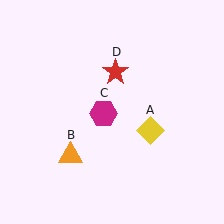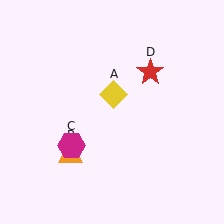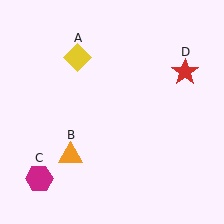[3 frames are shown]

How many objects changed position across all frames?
3 objects changed position: yellow diamond (object A), magenta hexagon (object C), red star (object D).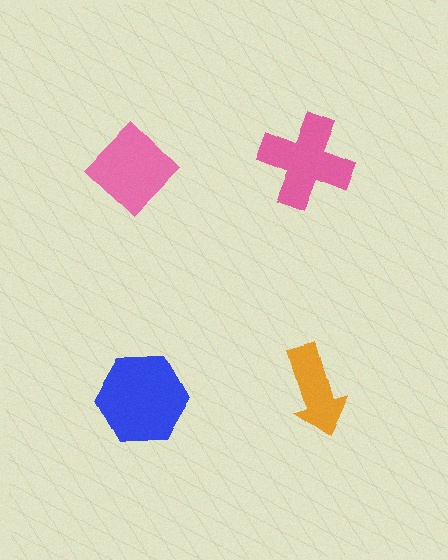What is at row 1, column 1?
A pink diamond.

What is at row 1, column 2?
A pink cross.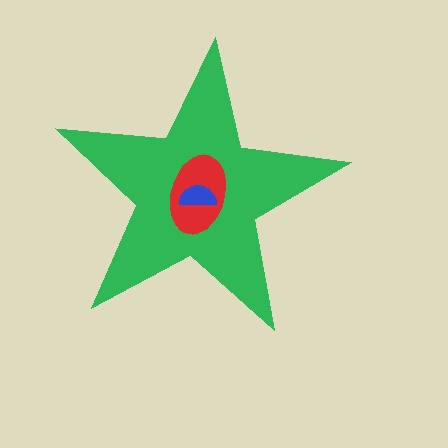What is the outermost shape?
The green star.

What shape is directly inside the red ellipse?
The blue semicircle.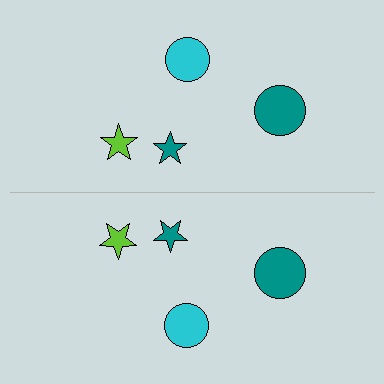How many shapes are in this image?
There are 8 shapes in this image.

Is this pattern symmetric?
Yes, this pattern has bilateral (reflection) symmetry.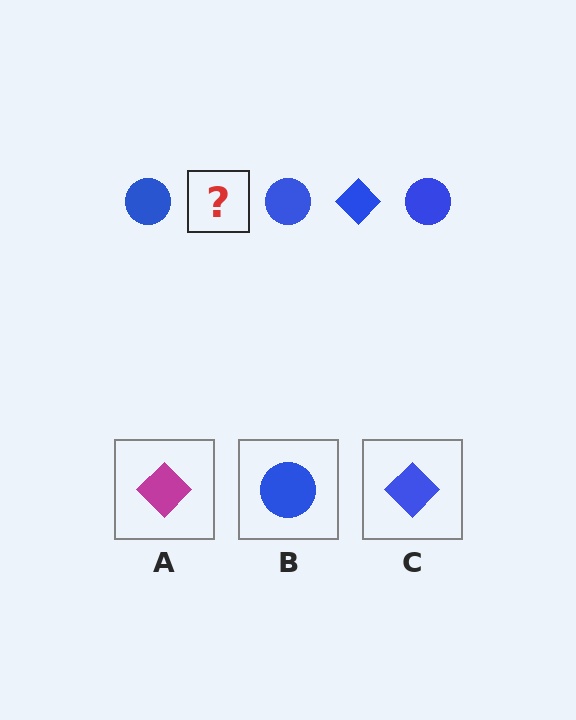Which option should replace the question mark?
Option C.